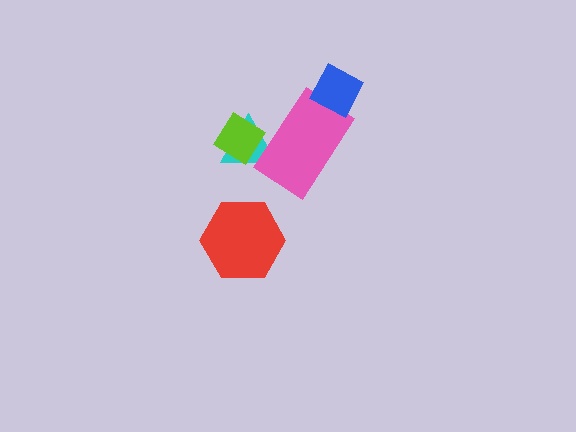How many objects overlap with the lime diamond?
2 objects overlap with the lime diamond.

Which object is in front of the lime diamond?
The pink rectangle is in front of the lime diamond.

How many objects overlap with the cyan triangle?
2 objects overlap with the cyan triangle.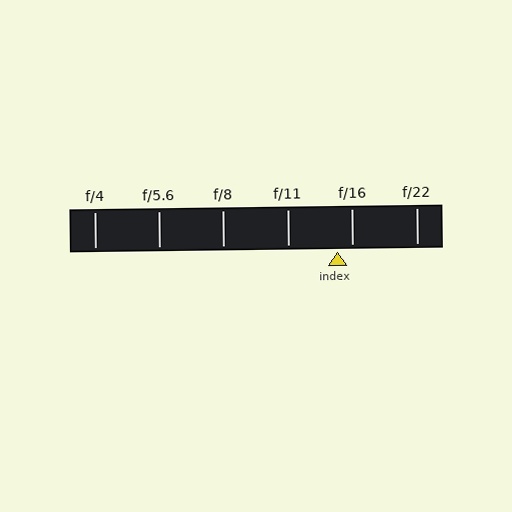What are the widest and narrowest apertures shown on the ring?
The widest aperture shown is f/4 and the narrowest is f/22.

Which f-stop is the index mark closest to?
The index mark is closest to f/16.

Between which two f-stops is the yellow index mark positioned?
The index mark is between f/11 and f/16.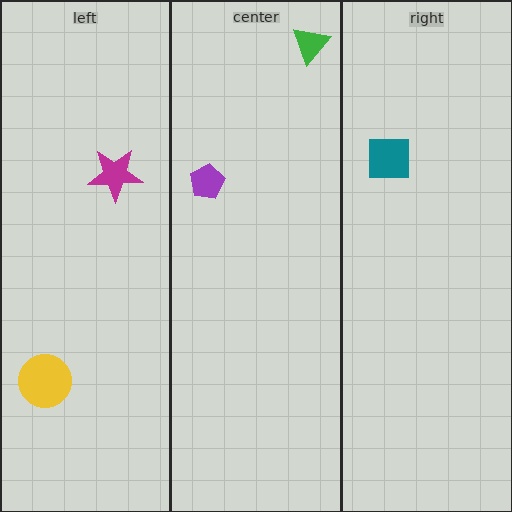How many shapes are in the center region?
2.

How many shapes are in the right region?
1.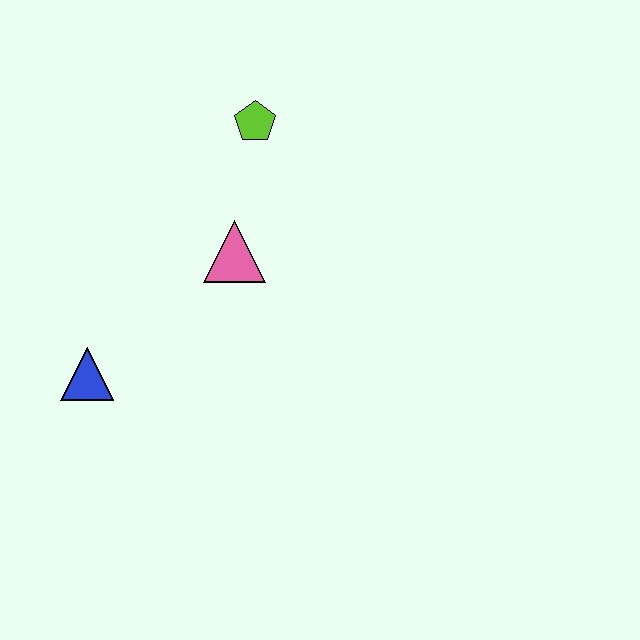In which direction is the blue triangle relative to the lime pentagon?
The blue triangle is below the lime pentagon.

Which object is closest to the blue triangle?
The pink triangle is closest to the blue triangle.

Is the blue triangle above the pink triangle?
No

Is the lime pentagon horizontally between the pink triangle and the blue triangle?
No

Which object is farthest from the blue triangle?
The lime pentagon is farthest from the blue triangle.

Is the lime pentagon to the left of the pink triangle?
No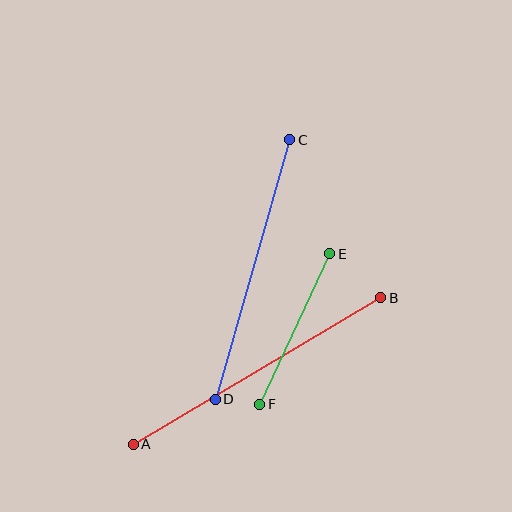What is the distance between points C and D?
The distance is approximately 270 pixels.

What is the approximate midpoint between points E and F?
The midpoint is at approximately (295, 329) pixels.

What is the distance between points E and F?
The distance is approximately 166 pixels.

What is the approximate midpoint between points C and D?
The midpoint is at approximately (252, 269) pixels.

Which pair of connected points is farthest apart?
Points A and B are farthest apart.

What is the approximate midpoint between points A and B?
The midpoint is at approximately (257, 371) pixels.